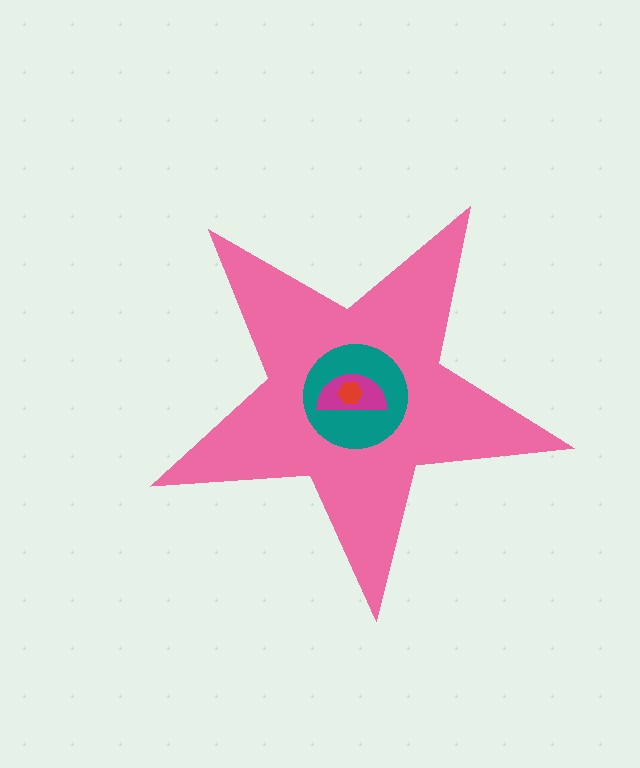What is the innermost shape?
The red hexagon.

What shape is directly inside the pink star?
The teal circle.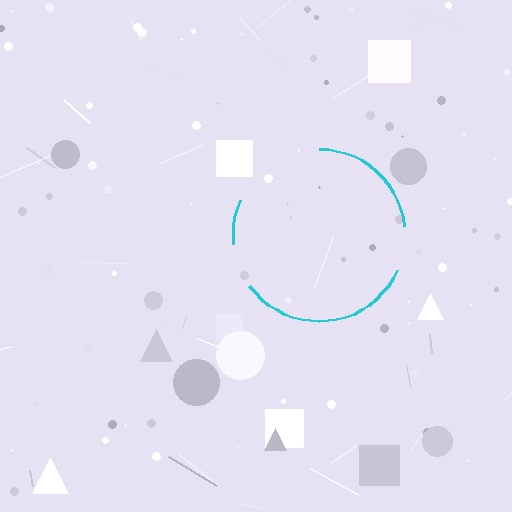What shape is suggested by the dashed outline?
The dashed outline suggests a circle.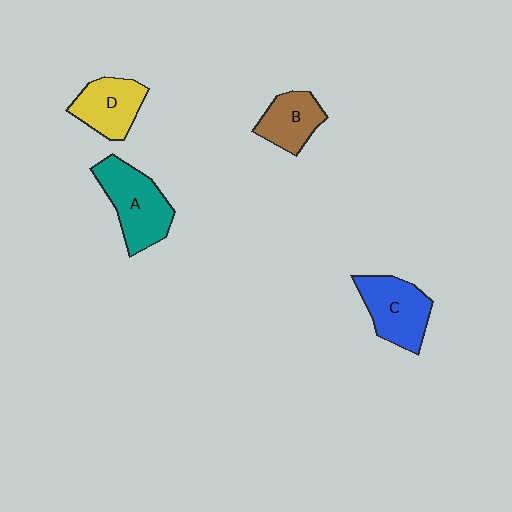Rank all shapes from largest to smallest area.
From largest to smallest: A (teal), C (blue), D (yellow), B (brown).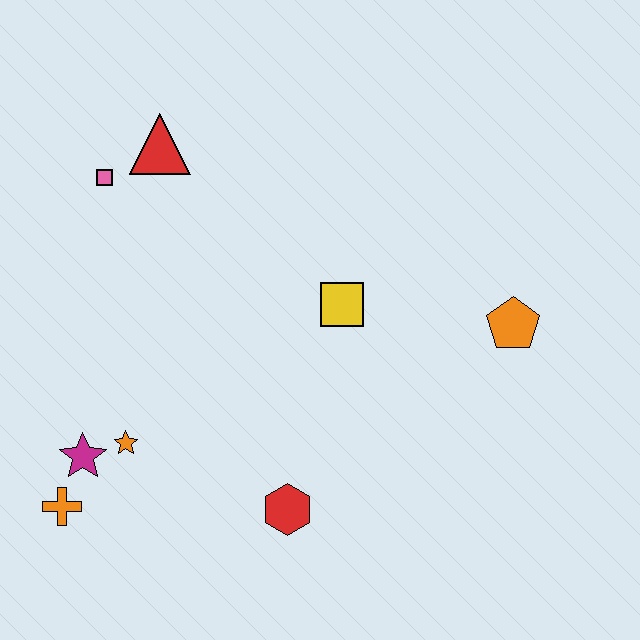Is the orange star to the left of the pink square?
No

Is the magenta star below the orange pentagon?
Yes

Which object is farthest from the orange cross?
The orange pentagon is farthest from the orange cross.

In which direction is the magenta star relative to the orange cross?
The magenta star is above the orange cross.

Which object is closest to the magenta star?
The orange star is closest to the magenta star.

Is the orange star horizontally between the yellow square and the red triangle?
No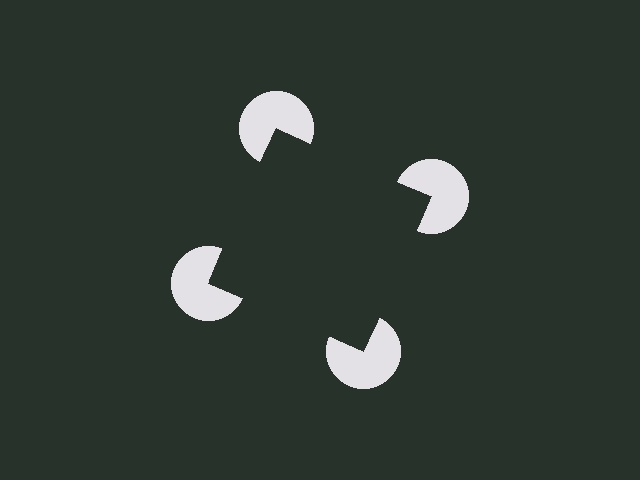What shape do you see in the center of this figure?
An illusory square — its edges are inferred from the aligned wedge cuts in the pac-man discs, not physically drawn.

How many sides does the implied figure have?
4 sides.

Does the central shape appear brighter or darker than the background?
It typically appears slightly darker than the background, even though no actual brightness change is drawn.